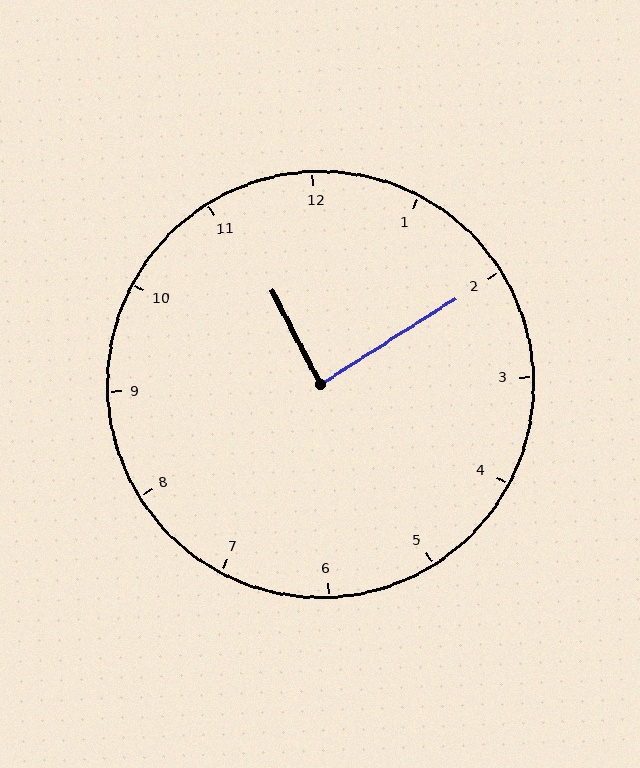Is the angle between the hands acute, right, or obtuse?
It is right.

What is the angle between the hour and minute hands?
Approximately 85 degrees.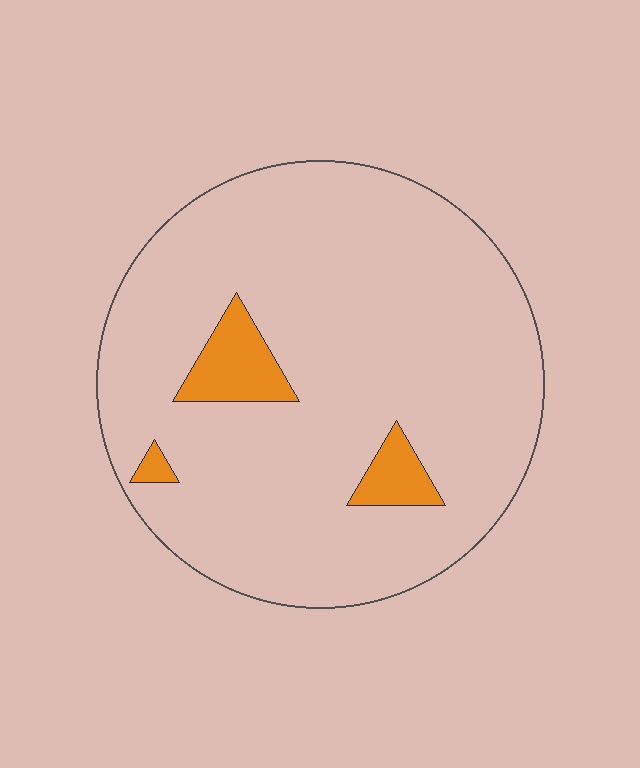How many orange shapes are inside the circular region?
3.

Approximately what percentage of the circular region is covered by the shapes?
Approximately 10%.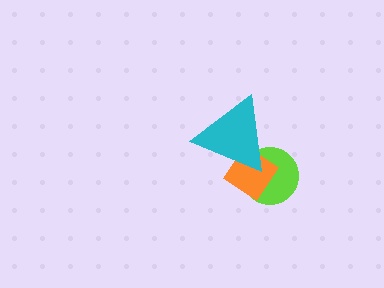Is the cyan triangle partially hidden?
No, no other shape covers it.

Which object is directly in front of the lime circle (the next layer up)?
The orange diamond is directly in front of the lime circle.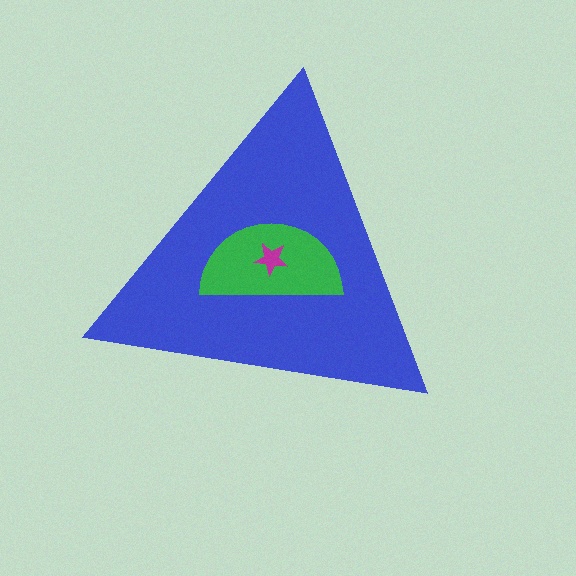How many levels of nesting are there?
3.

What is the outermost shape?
The blue triangle.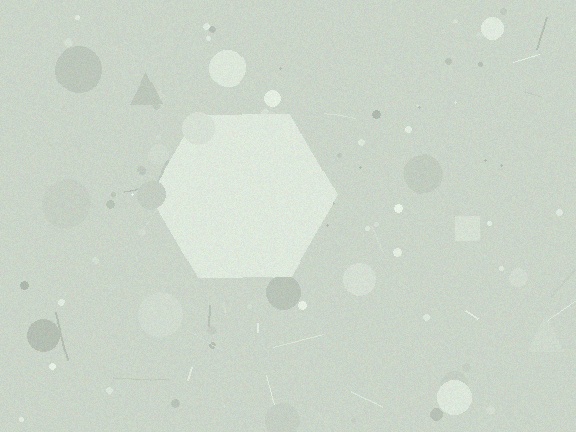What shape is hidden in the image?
A hexagon is hidden in the image.